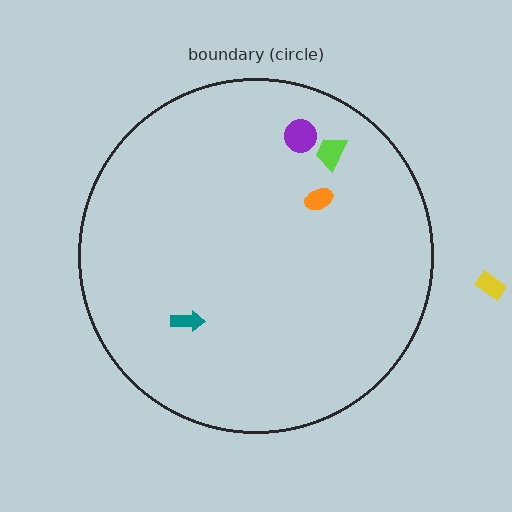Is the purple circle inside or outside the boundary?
Inside.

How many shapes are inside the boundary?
4 inside, 1 outside.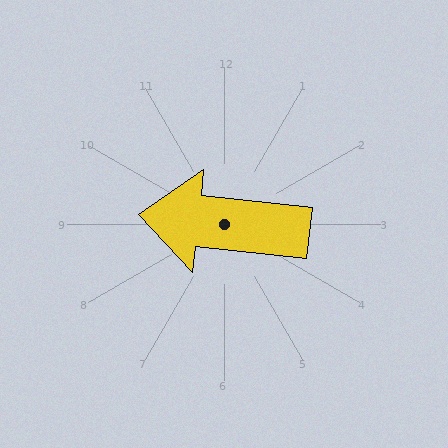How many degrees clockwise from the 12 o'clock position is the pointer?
Approximately 276 degrees.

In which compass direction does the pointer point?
West.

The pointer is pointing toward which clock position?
Roughly 9 o'clock.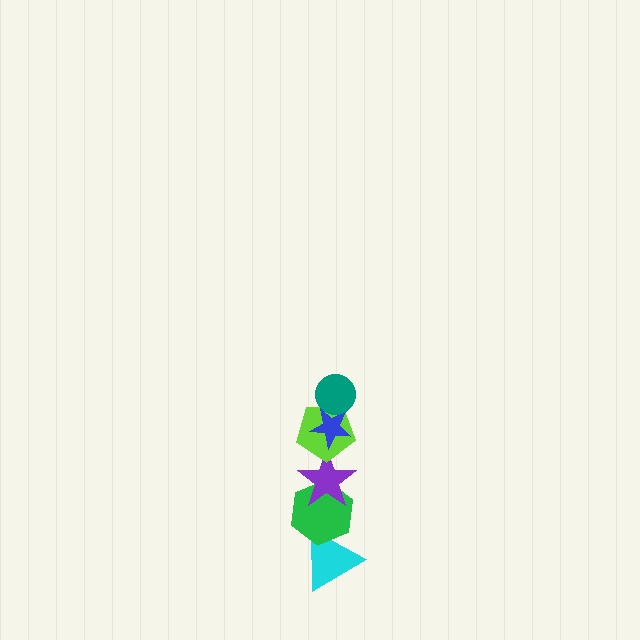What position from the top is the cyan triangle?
The cyan triangle is 6th from the top.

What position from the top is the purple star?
The purple star is 4th from the top.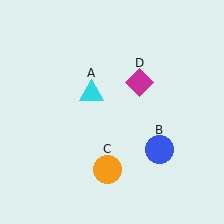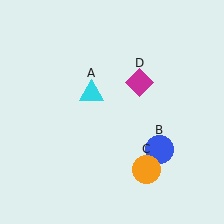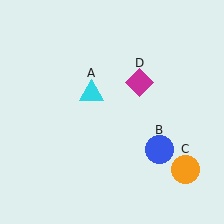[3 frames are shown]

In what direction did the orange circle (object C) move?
The orange circle (object C) moved right.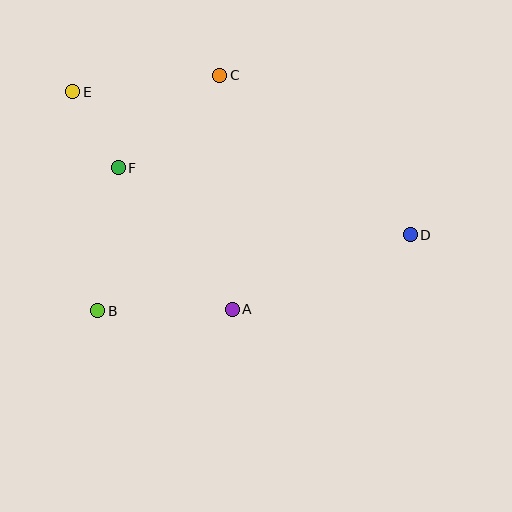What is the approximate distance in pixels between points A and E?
The distance between A and E is approximately 270 pixels.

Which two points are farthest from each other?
Points D and E are farthest from each other.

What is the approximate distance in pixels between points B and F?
The distance between B and F is approximately 145 pixels.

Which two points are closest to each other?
Points E and F are closest to each other.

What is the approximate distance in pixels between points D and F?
The distance between D and F is approximately 300 pixels.